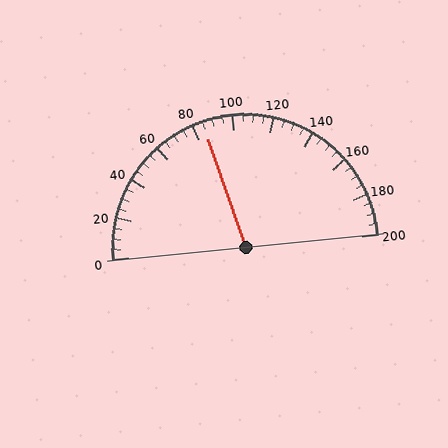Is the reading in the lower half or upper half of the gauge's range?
The reading is in the lower half of the range (0 to 200).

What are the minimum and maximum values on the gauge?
The gauge ranges from 0 to 200.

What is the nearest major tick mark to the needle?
The nearest major tick mark is 80.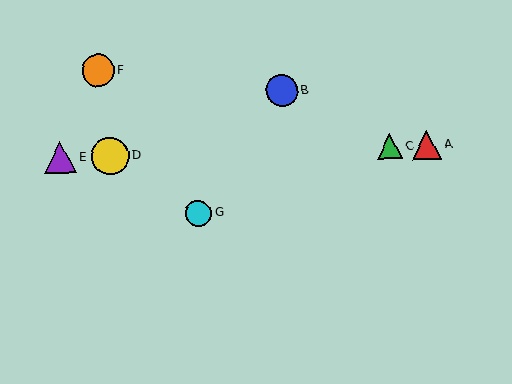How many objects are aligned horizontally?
4 objects (A, C, D, E) are aligned horizontally.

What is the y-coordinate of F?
Object F is at y≈70.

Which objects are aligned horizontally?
Objects A, C, D, E are aligned horizontally.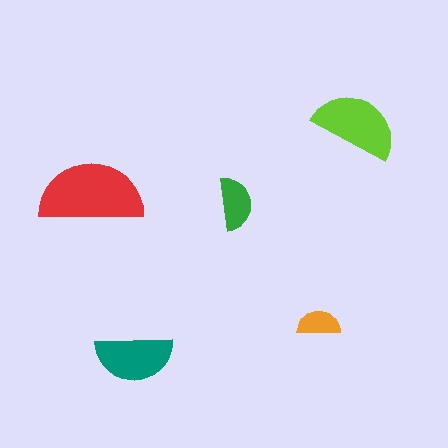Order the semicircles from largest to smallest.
the red one, the lime one, the teal one, the green one, the orange one.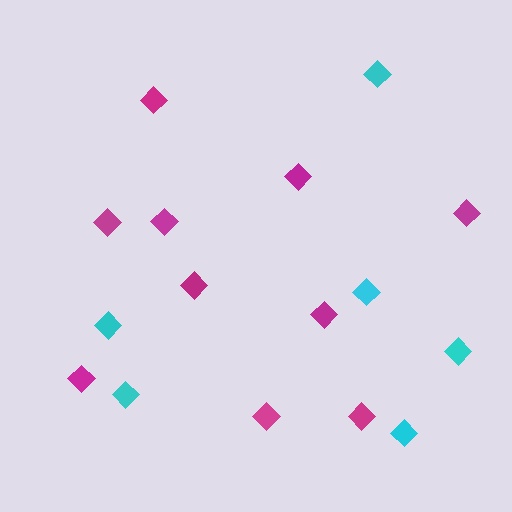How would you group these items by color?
There are 2 groups: one group of cyan diamonds (6) and one group of magenta diamonds (10).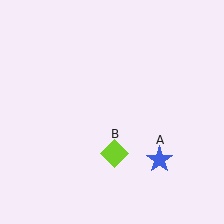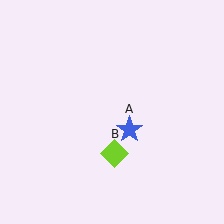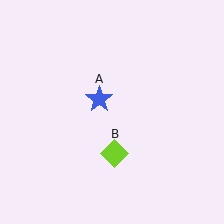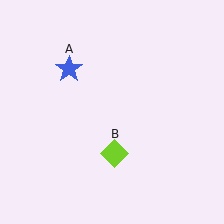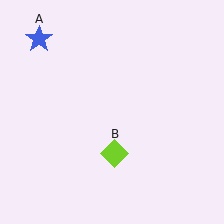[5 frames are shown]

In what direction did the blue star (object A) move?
The blue star (object A) moved up and to the left.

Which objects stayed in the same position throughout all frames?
Lime diamond (object B) remained stationary.